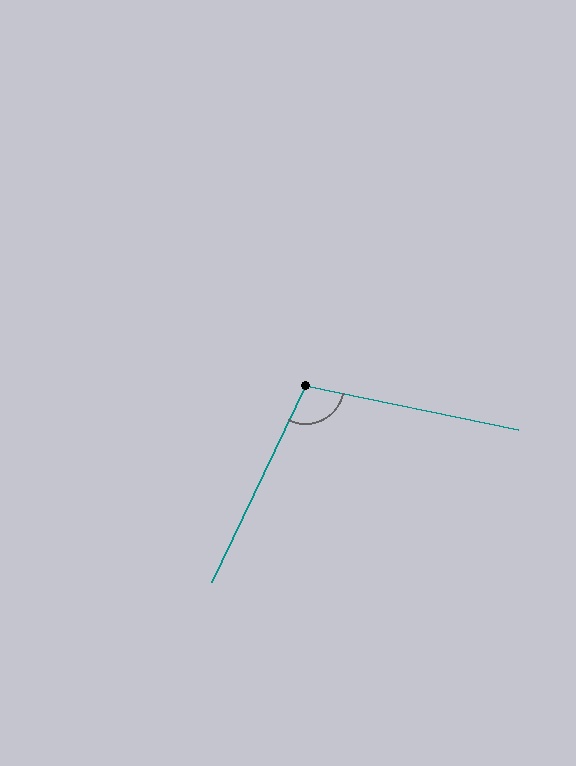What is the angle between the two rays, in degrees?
Approximately 104 degrees.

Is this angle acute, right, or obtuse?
It is obtuse.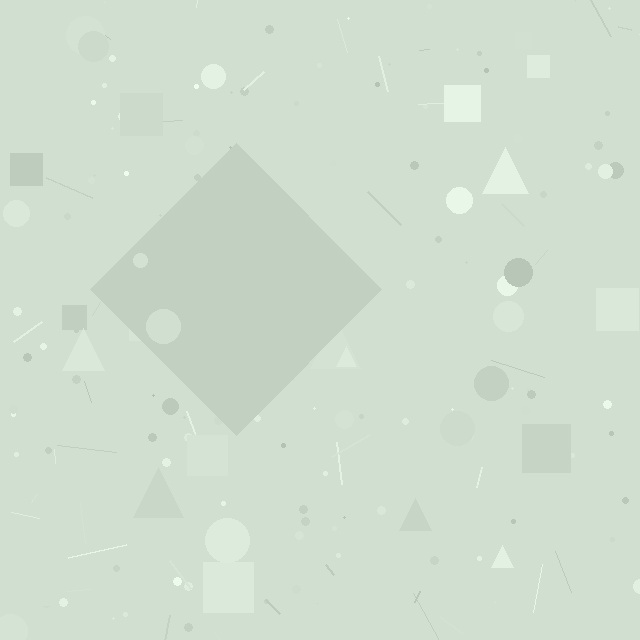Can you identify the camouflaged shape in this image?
The camouflaged shape is a diamond.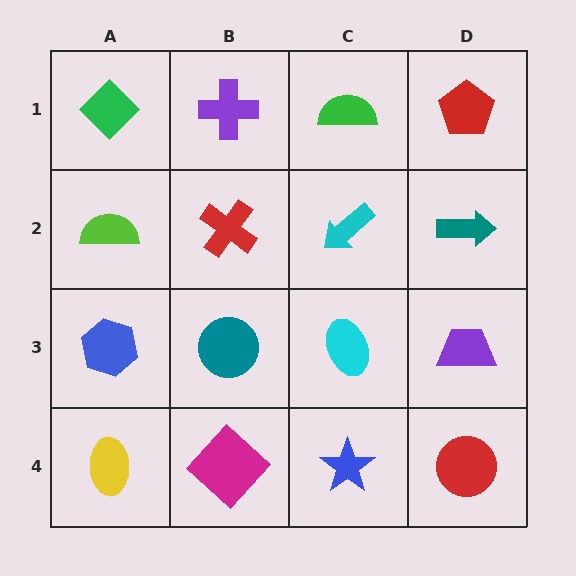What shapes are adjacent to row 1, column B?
A red cross (row 2, column B), a green diamond (row 1, column A), a green semicircle (row 1, column C).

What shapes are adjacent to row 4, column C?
A cyan ellipse (row 3, column C), a magenta diamond (row 4, column B), a red circle (row 4, column D).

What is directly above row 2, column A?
A green diamond.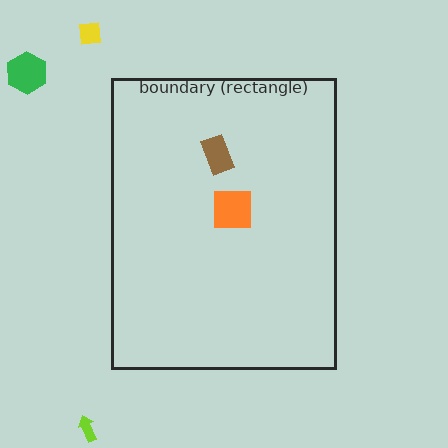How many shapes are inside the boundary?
2 inside, 3 outside.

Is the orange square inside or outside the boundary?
Inside.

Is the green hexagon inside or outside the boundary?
Outside.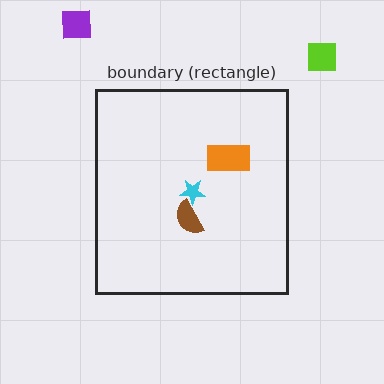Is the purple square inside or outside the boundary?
Outside.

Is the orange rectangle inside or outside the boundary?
Inside.